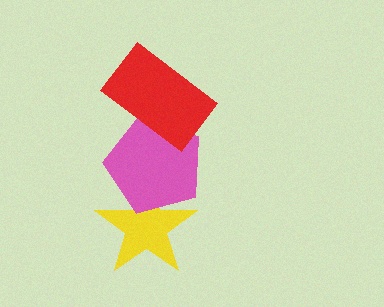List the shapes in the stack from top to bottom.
From top to bottom: the red rectangle, the pink pentagon, the yellow star.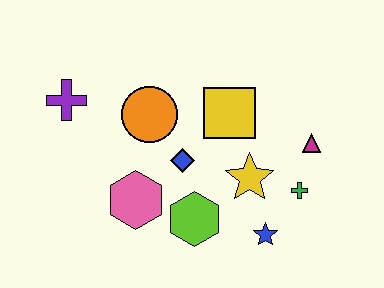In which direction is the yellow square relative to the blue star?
The yellow square is above the blue star.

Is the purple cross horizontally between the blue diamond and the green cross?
No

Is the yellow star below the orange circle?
Yes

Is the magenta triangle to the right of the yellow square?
Yes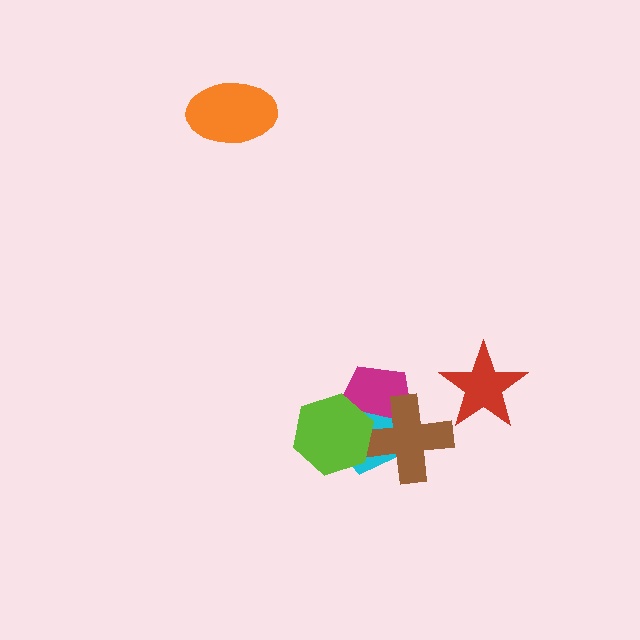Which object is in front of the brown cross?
The lime hexagon is in front of the brown cross.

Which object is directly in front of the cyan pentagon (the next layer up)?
The brown cross is directly in front of the cyan pentagon.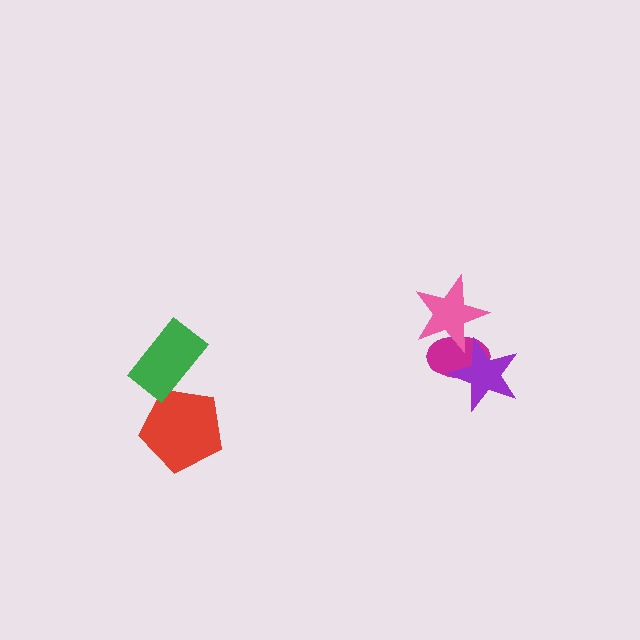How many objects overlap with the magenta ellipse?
2 objects overlap with the magenta ellipse.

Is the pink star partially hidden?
Yes, it is partially covered by another shape.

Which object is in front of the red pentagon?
The green rectangle is in front of the red pentagon.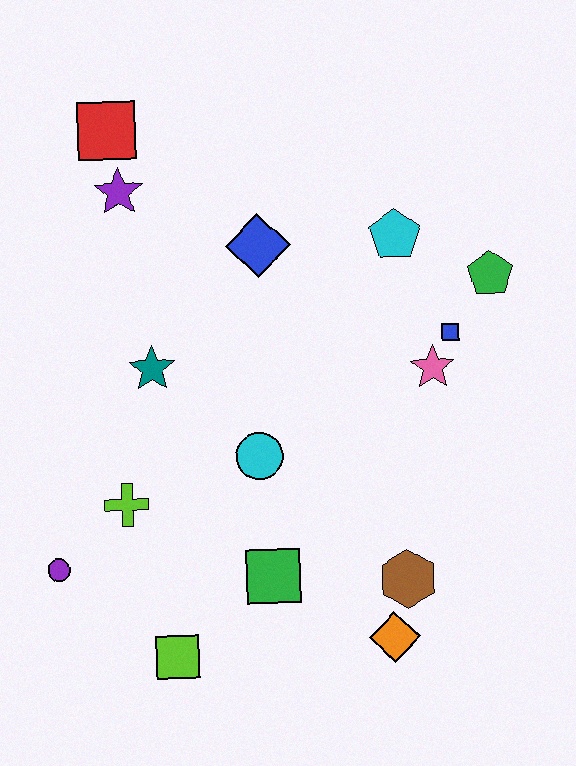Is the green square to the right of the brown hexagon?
No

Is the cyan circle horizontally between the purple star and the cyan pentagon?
Yes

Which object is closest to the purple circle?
The lime cross is closest to the purple circle.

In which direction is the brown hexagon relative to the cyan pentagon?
The brown hexagon is below the cyan pentagon.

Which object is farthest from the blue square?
The purple circle is farthest from the blue square.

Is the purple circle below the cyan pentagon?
Yes